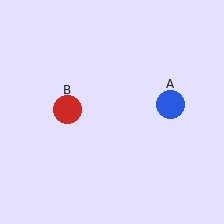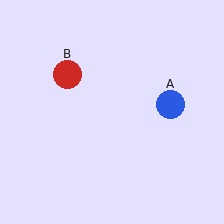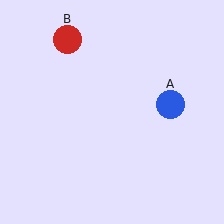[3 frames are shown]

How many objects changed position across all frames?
1 object changed position: red circle (object B).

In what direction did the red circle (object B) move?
The red circle (object B) moved up.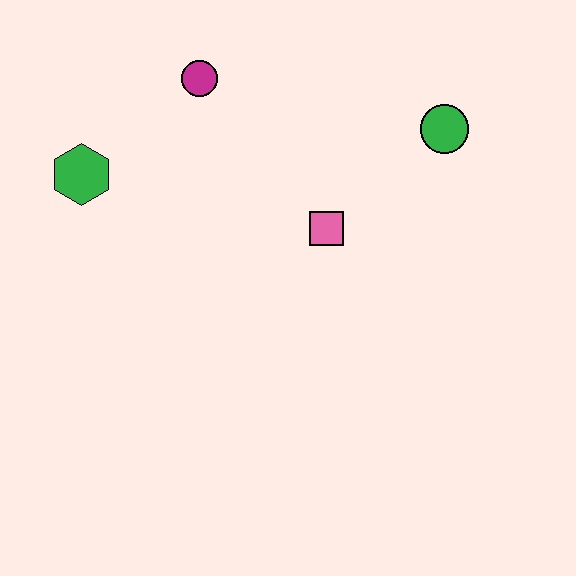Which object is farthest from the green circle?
The green hexagon is farthest from the green circle.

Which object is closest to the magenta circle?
The green hexagon is closest to the magenta circle.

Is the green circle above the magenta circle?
No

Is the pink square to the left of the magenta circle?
No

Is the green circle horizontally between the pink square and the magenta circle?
No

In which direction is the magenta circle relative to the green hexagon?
The magenta circle is to the right of the green hexagon.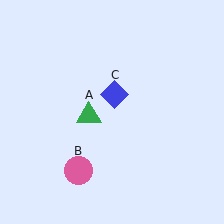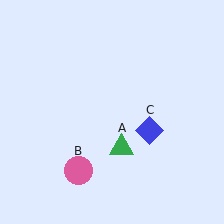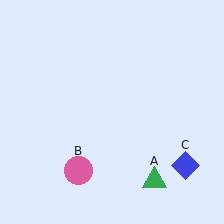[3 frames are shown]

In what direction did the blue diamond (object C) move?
The blue diamond (object C) moved down and to the right.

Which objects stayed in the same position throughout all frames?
Pink circle (object B) remained stationary.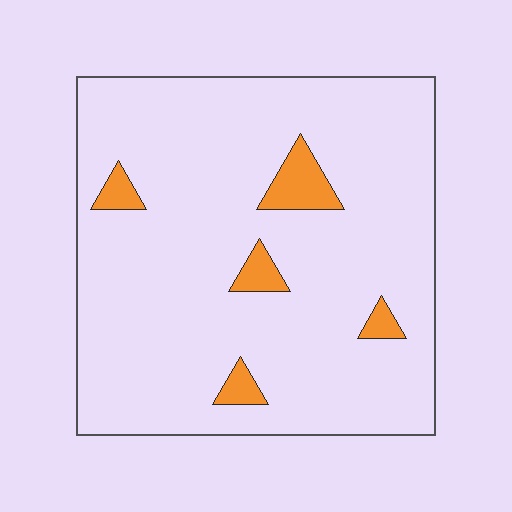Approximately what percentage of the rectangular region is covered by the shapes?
Approximately 5%.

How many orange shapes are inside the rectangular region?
5.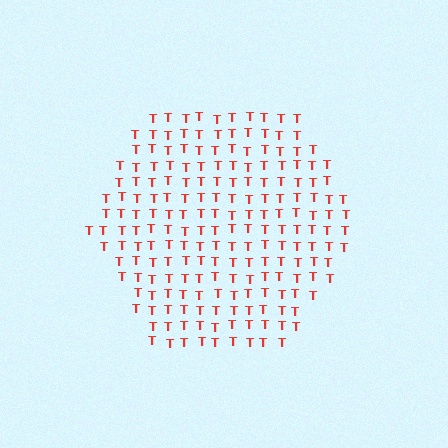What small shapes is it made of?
It is made of small letter T's.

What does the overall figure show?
The overall figure shows a hexagon.